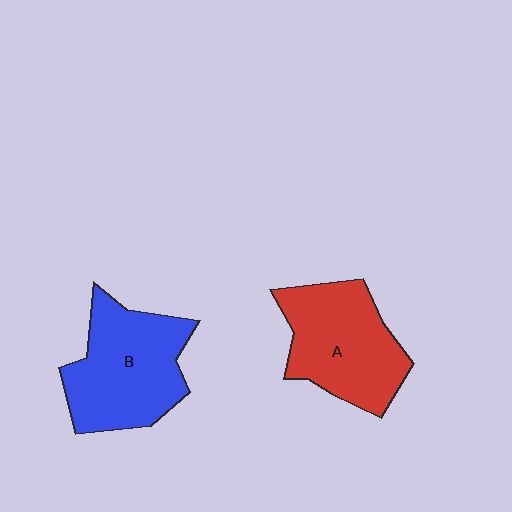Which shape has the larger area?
Shape B (blue).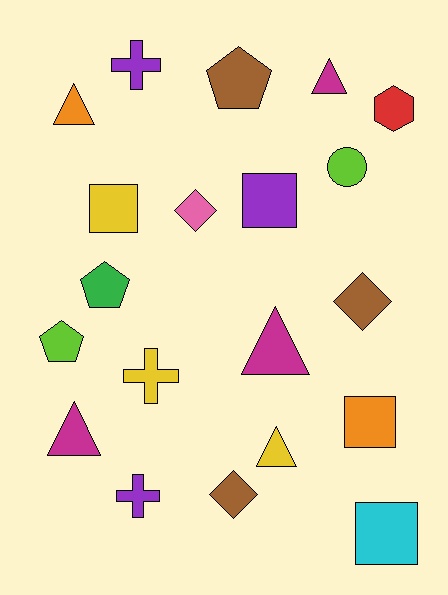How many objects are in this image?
There are 20 objects.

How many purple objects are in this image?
There are 3 purple objects.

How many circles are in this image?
There is 1 circle.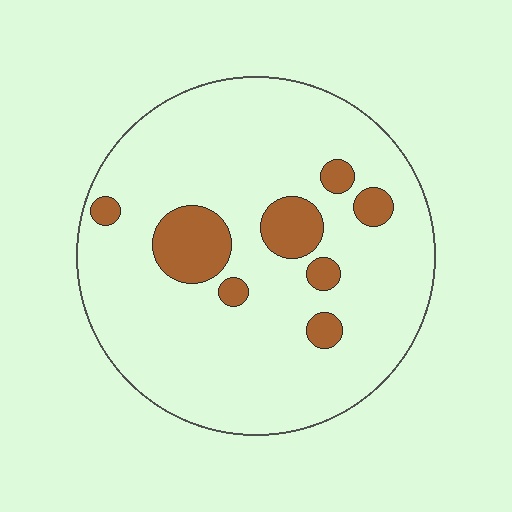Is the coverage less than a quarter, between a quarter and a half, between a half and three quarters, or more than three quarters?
Less than a quarter.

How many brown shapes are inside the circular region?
8.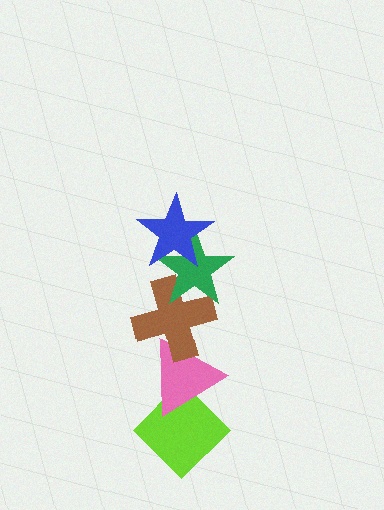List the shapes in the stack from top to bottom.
From top to bottom: the blue star, the green star, the brown cross, the pink triangle, the lime diamond.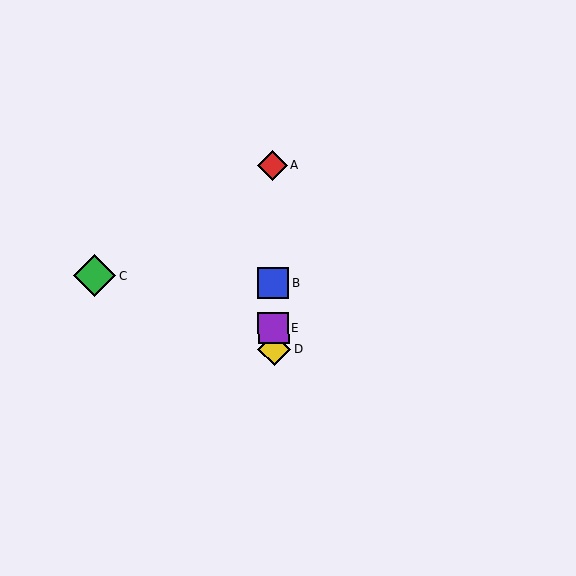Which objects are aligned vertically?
Objects A, B, D, E are aligned vertically.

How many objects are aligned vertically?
4 objects (A, B, D, E) are aligned vertically.